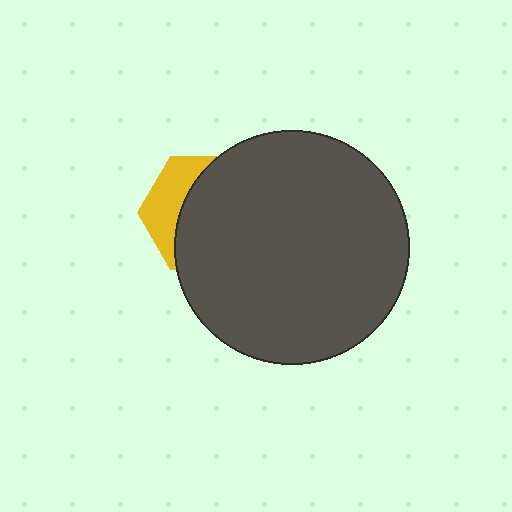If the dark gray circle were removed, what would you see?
You would see the complete yellow hexagon.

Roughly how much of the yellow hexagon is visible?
A small part of it is visible (roughly 32%).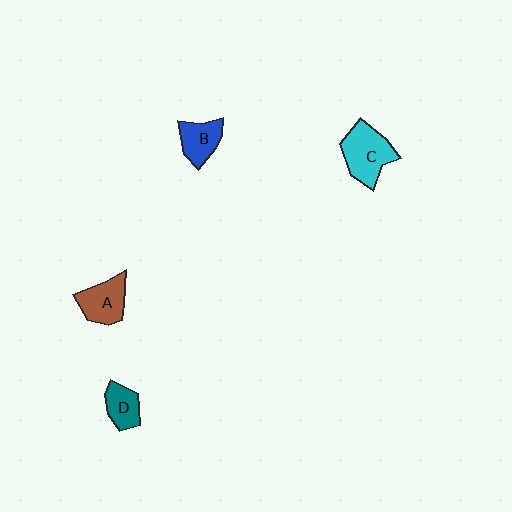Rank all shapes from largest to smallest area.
From largest to smallest: C (cyan), A (brown), B (blue), D (teal).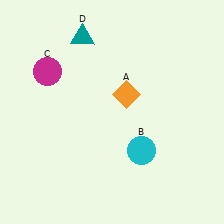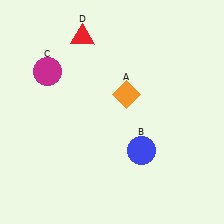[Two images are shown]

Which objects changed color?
B changed from cyan to blue. D changed from teal to red.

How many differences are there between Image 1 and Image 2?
There are 2 differences between the two images.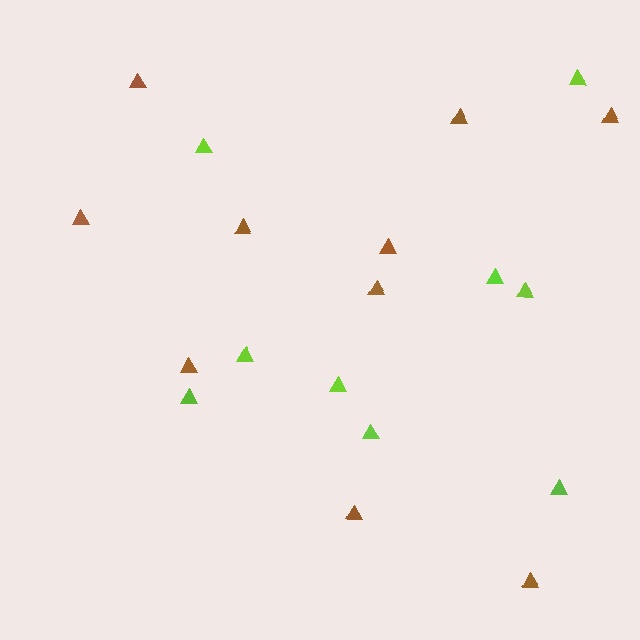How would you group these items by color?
There are 2 groups: one group of lime triangles (9) and one group of brown triangles (10).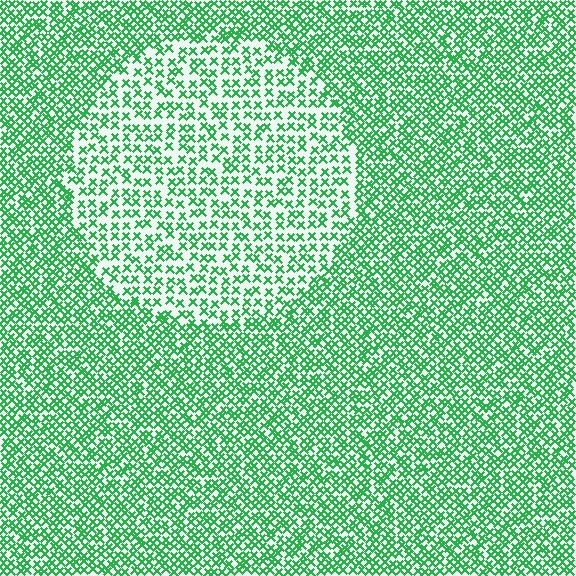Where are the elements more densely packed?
The elements are more densely packed outside the circle boundary.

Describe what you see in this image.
The image contains small green elements arranged at two different densities. A circle-shaped region is visible where the elements are less densely packed than the surrounding area.